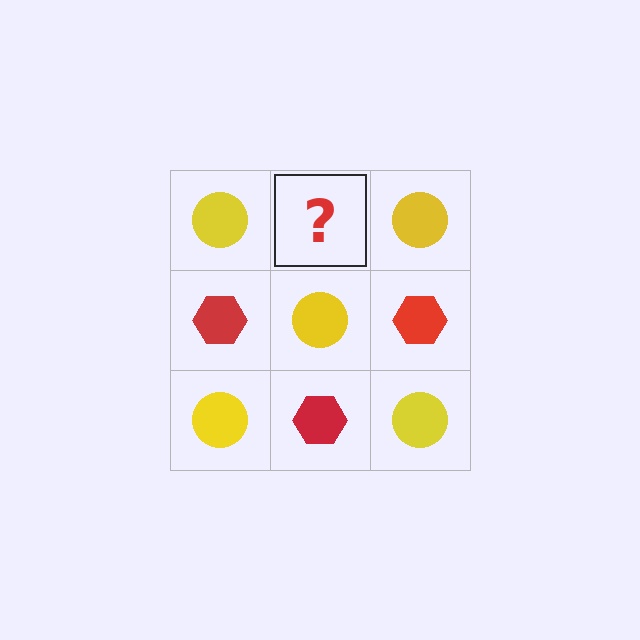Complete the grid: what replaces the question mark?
The question mark should be replaced with a red hexagon.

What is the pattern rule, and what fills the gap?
The rule is that it alternates yellow circle and red hexagon in a checkerboard pattern. The gap should be filled with a red hexagon.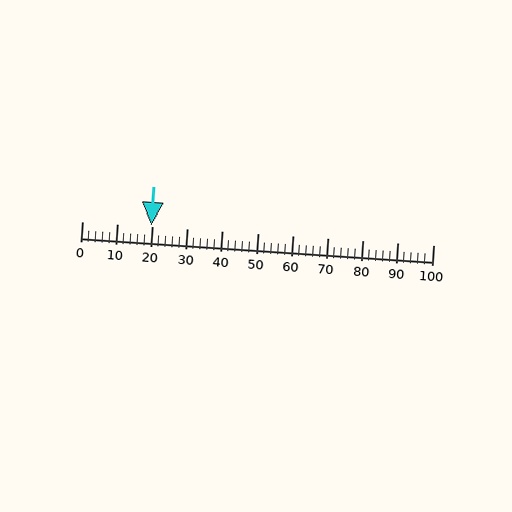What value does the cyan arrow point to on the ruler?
The cyan arrow points to approximately 20.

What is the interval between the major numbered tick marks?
The major tick marks are spaced 10 units apart.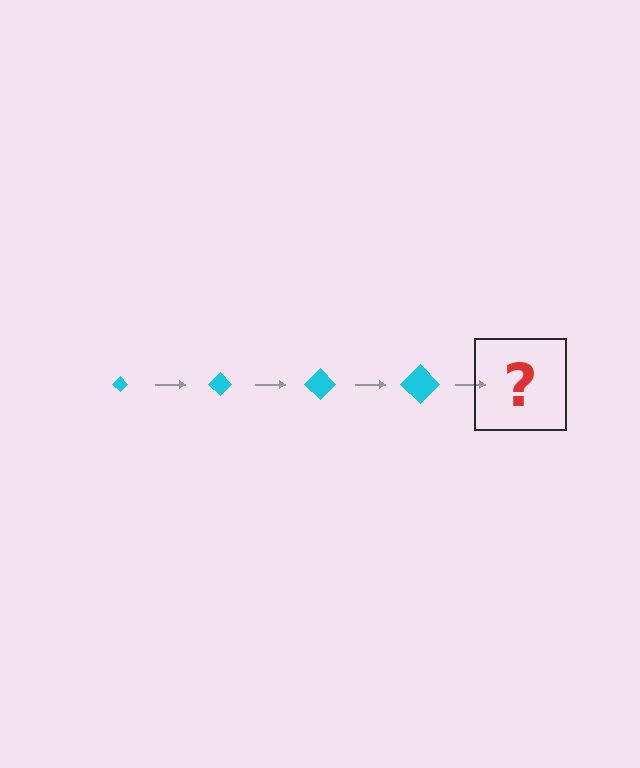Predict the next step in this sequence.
The next step is a cyan diamond, larger than the previous one.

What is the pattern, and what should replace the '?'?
The pattern is that the diamond gets progressively larger each step. The '?' should be a cyan diamond, larger than the previous one.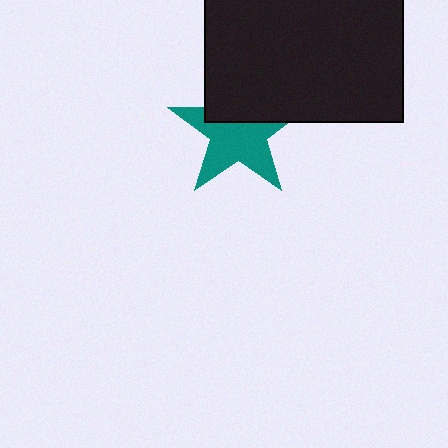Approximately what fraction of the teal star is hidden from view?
Roughly 38% of the teal star is hidden behind the black rectangle.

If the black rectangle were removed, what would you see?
You would see the complete teal star.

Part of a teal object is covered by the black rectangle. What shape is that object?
It is a star.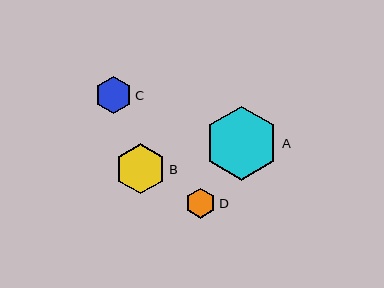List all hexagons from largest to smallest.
From largest to smallest: A, B, C, D.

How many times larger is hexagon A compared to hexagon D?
Hexagon A is approximately 2.5 times the size of hexagon D.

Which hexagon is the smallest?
Hexagon D is the smallest with a size of approximately 30 pixels.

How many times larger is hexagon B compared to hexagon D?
Hexagon B is approximately 1.7 times the size of hexagon D.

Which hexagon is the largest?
Hexagon A is the largest with a size of approximately 74 pixels.